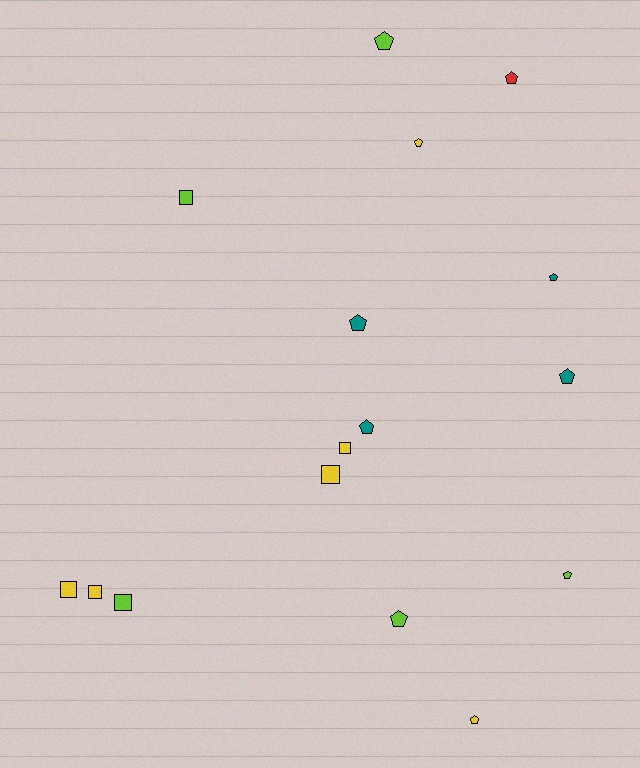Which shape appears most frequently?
Pentagon, with 10 objects.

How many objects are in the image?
There are 16 objects.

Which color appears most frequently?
Yellow, with 6 objects.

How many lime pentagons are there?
There are 3 lime pentagons.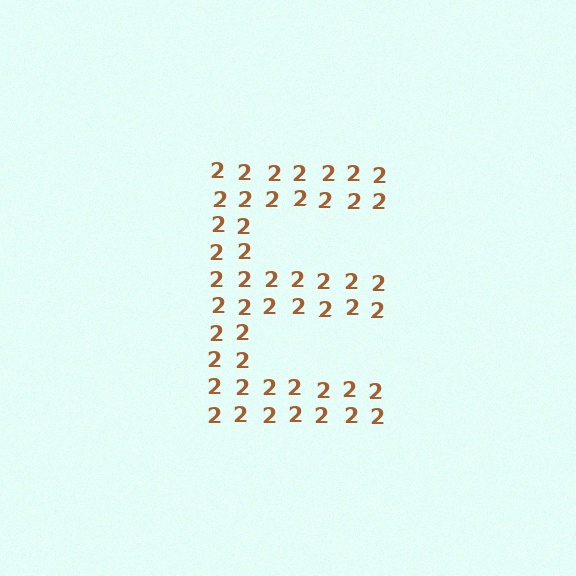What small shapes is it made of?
It is made of small digit 2's.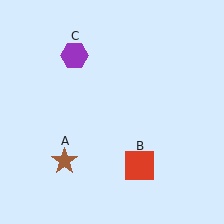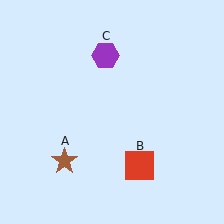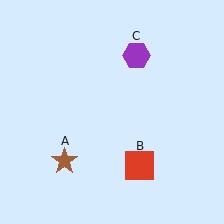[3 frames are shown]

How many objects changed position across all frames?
1 object changed position: purple hexagon (object C).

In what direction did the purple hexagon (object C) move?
The purple hexagon (object C) moved right.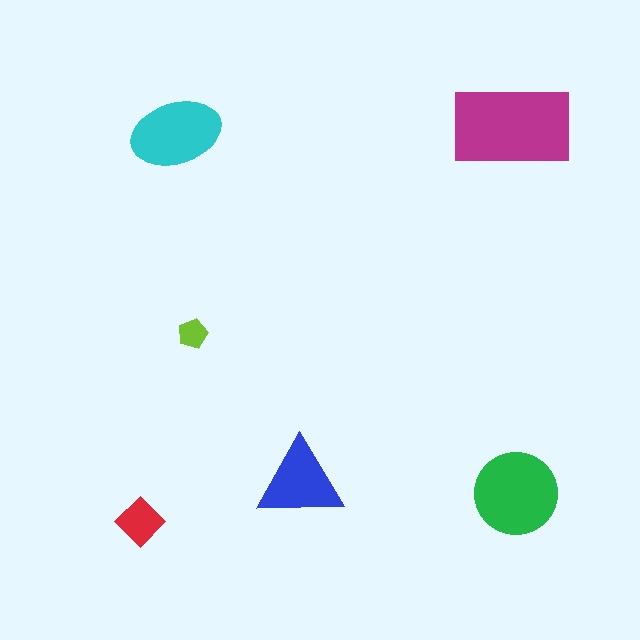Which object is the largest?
The magenta rectangle.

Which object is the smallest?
The lime pentagon.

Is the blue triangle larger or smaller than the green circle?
Smaller.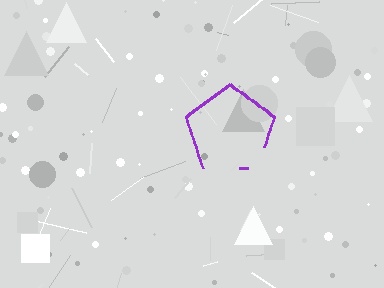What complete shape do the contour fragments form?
The contour fragments form a pentagon.